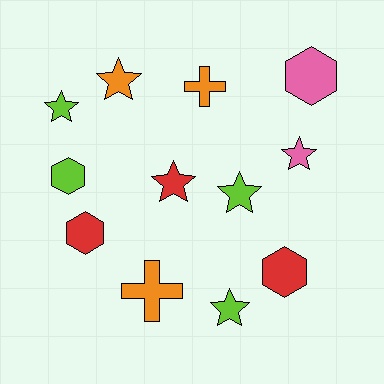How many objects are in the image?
There are 12 objects.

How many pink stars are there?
There is 1 pink star.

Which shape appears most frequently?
Star, with 6 objects.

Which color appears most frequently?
Lime, with 4 objects.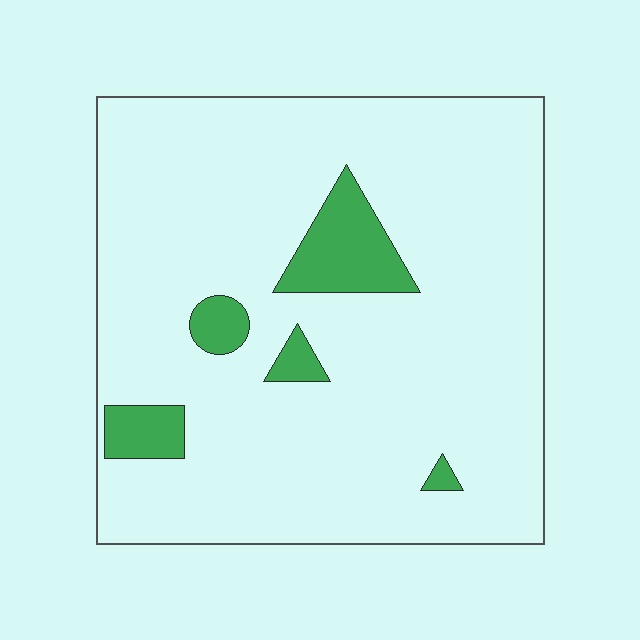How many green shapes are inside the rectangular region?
5.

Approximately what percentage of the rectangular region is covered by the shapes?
Approximately 10%.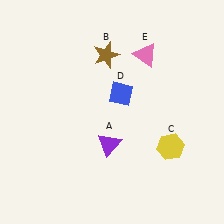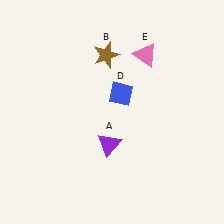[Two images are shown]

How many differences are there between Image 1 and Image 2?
There is 1 difference between the two images.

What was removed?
The yellow hexagon (C) was removed in Image 2.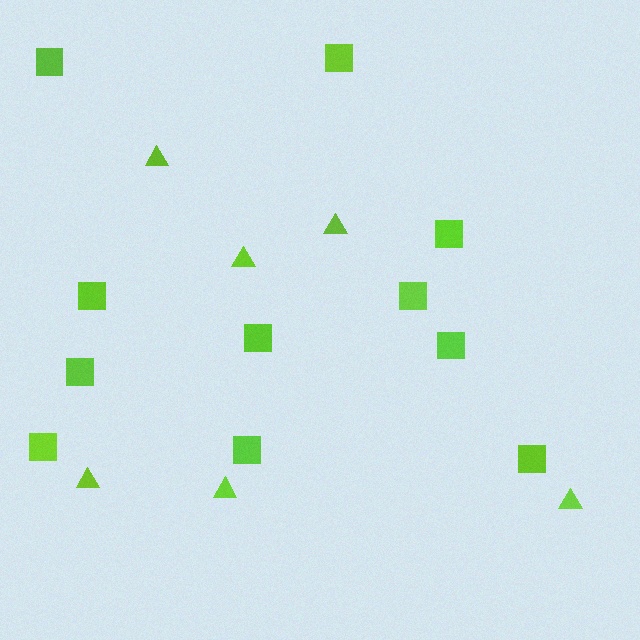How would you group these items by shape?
There are 2 groups: one group of triangles (6) and one group of squares (11).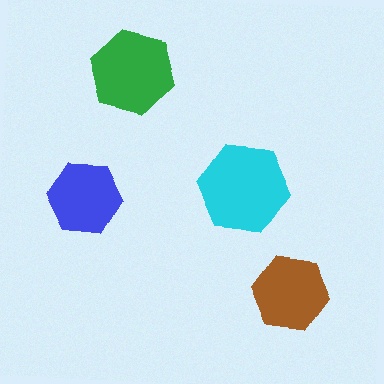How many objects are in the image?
There are 4 objects in the image.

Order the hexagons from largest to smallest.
the cyan one, the green one, the brown one, the blue one.